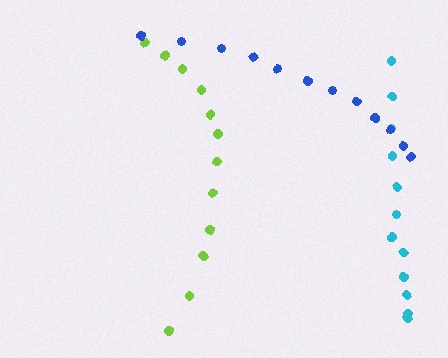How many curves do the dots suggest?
There are 3 distinct paths.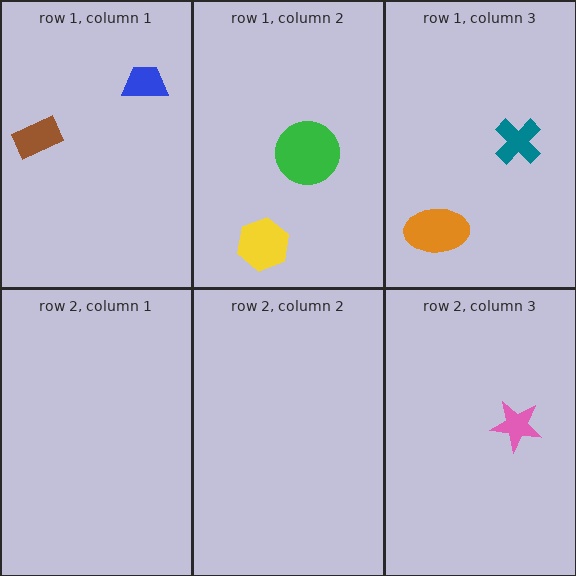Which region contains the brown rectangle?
The row 1, column 1 region.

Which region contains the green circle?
The row 1, column 2 region.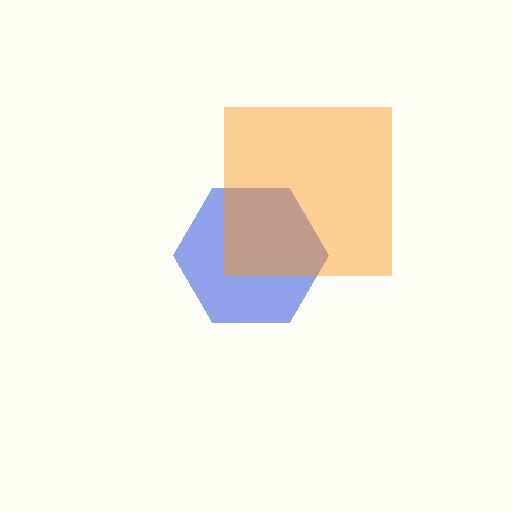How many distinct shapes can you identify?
There are 2 distinct shapes: a blue hexagon, an orange square.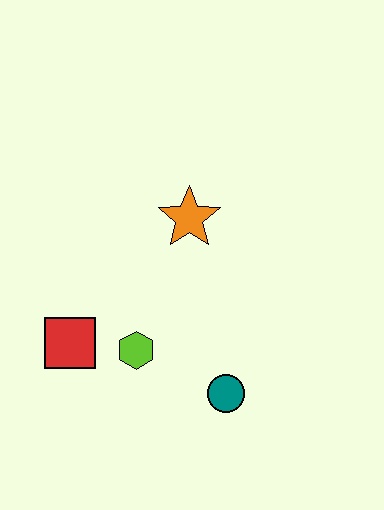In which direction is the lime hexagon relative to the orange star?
The lime hexagon is below the orange star.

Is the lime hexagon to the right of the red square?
Yes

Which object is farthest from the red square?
The orange star is farthest from the red square.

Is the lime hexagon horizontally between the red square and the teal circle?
Yes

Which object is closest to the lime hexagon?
The red square is closest to the lime hexagon.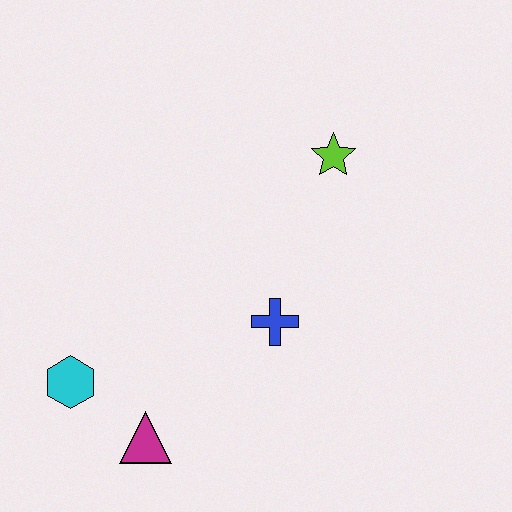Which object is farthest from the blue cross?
The cyan hexagon is farthest from the blue cross.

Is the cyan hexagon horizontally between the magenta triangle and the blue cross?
No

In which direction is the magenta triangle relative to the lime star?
The magenta triangle is below the lime star.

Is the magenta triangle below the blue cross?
Yes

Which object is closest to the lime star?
The blue cross is closest to the lime star.